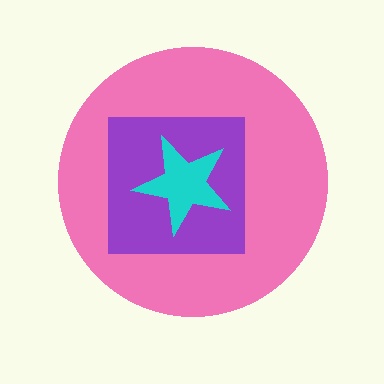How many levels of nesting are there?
3.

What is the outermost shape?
The pink circle.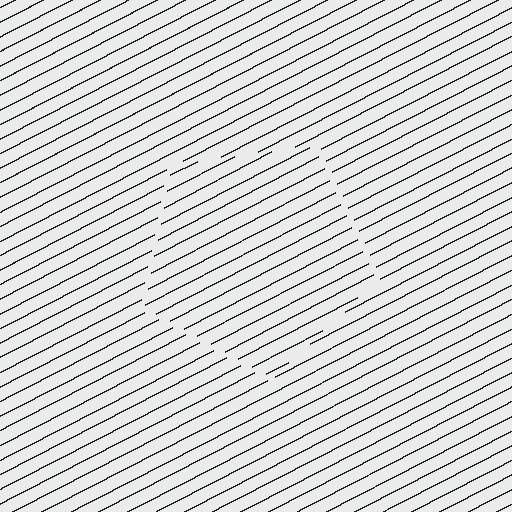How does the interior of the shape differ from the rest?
The interior of the shape contains the same grating, shifted by half a period — the contour is defined by the phase discontinuity where line-ends from the inner and outer gratings abut.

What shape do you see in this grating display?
An illusory pentagon. The interior of the shape contains the same grating, shifted by half a period — the contour is defined by the phase discontinuity where line-ends from the inner and outer gratings abut.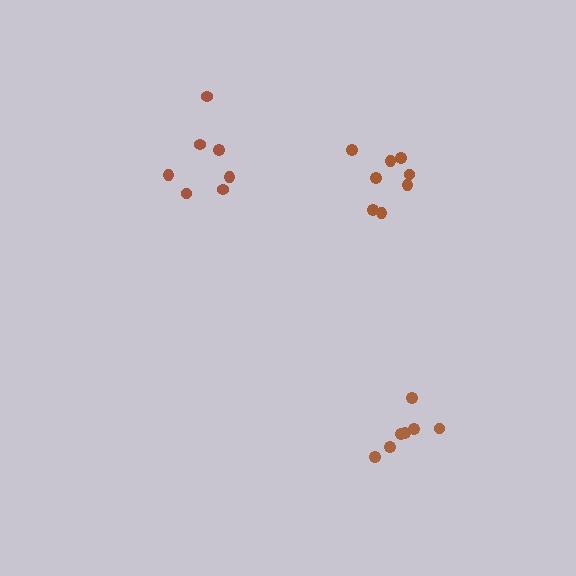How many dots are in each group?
Group 1: 7 dots, Group 2: 7 dots, Group 3: 8 dots (22 total).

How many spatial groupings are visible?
There are 3 spatial groupings.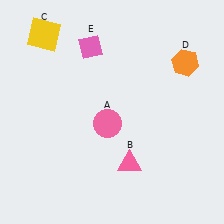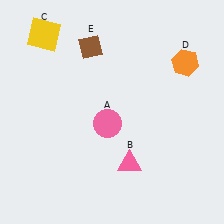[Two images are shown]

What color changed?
The diamond (E) changed from pink in Image 1 to brown in Image 2.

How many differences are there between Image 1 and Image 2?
There is 1 difference between the two images.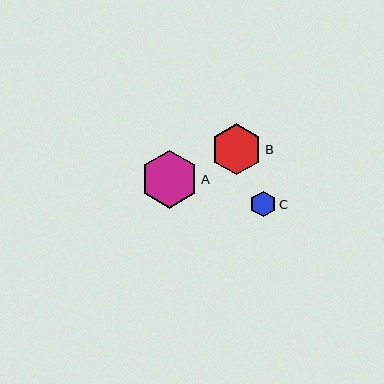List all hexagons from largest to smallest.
From largest to smallest: A, B, C.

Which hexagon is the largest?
Hexagon A is the largest with a size of approximately 58 pixels.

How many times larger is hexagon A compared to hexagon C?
Hexagon A is approximately 2.3 times the size of hexagon C.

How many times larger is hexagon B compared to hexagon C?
Hexagon B is approximately 2.0 times the size of hexagon C.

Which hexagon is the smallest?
Hexagon C is the smallest with a size of approximately 26 pixels.